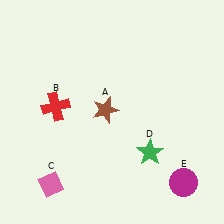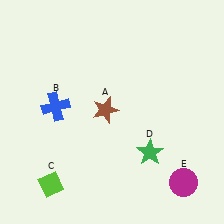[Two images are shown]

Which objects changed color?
B changed from red to blue. C changed from pink to lime.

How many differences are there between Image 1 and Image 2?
There are 2 differences between the two images.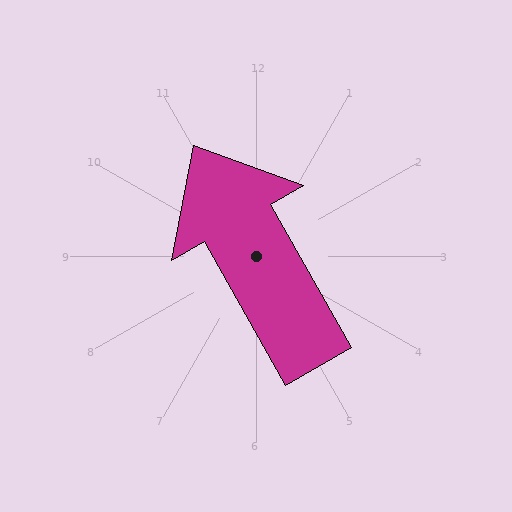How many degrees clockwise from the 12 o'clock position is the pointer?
Approximately 330 degrees.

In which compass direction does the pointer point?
Northwest.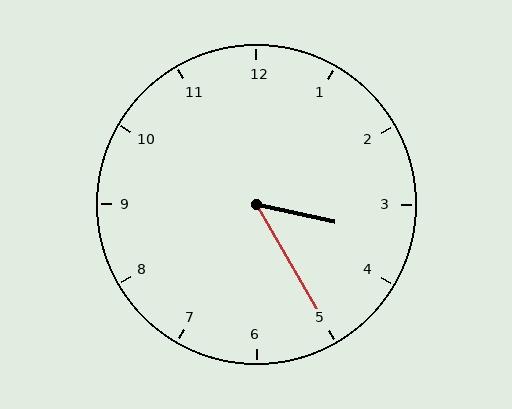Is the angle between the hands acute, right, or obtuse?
It is acute.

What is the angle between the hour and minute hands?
Approximately 48 degrees.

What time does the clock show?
3:25.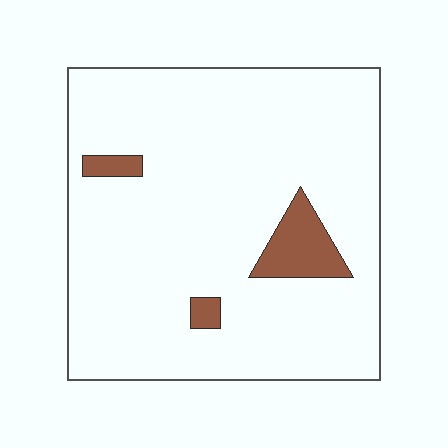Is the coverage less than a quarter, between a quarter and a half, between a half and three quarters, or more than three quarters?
Less than a quarter.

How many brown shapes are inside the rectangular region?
3.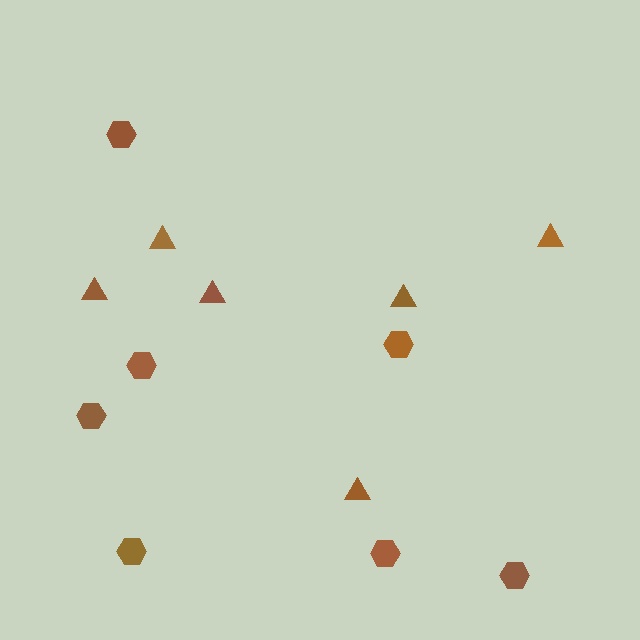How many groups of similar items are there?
There are 2 groups: one group of hexagons (7) and one group of triangles (6).